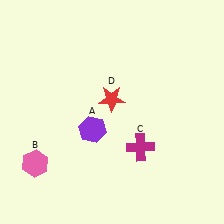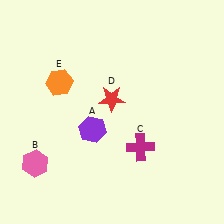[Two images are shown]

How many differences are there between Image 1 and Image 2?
There is 1 difference between the two images.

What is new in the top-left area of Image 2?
An orange hexagon (E) was added in the top-left area of Image 2.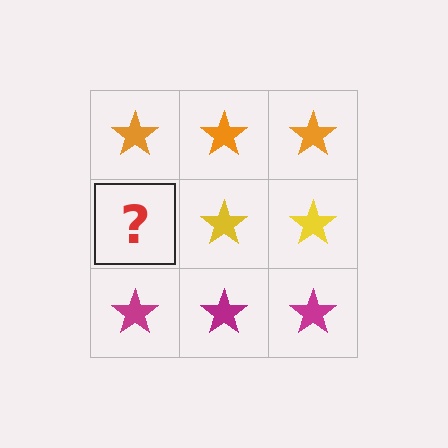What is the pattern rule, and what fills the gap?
The rule is that each row has a consistent color. The gap should be filled with a yellow star.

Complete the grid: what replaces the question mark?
The question mark should be replaced with a yellow star.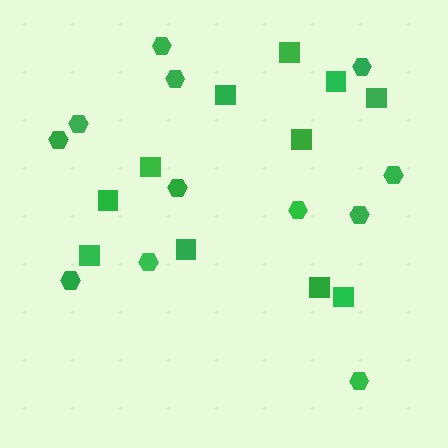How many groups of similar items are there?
There are 2 groups: one group of hexagons (12) and one group of squares (11).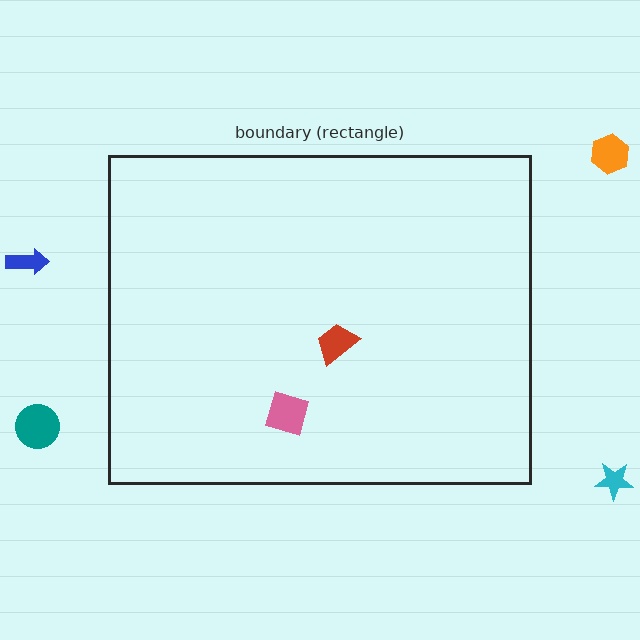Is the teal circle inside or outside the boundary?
Outside.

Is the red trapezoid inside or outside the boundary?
Inside.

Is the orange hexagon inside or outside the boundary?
Outside.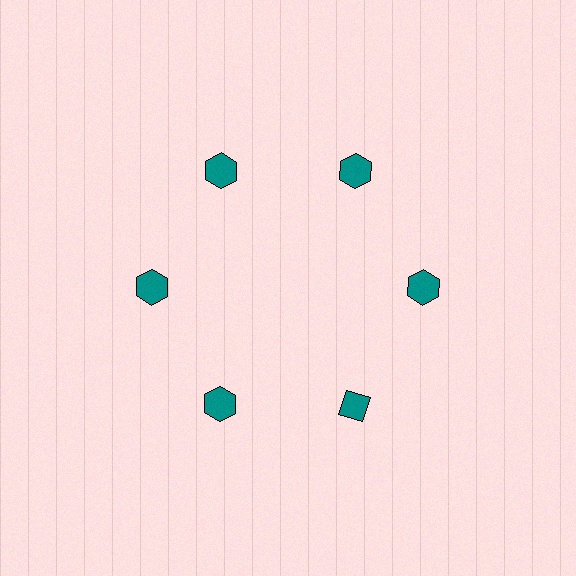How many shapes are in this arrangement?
There are 6 shapes arranged in a ring pattern.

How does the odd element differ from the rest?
It has a different shape: diamond instead of hexagon.